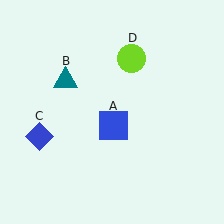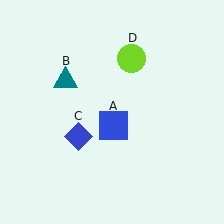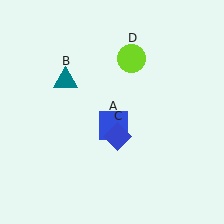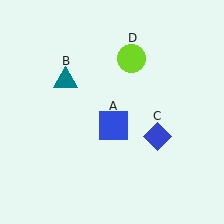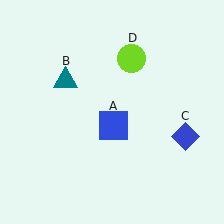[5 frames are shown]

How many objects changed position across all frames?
1 object changed position: blue diamond (object C).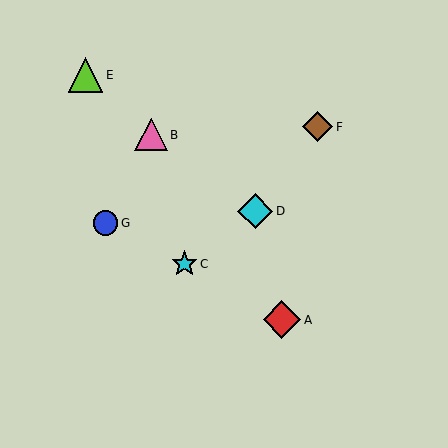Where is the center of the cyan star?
The center of the cyan star is at (184, 264).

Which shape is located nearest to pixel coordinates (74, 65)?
The lime triangle (labeled E) at (86, 75) is nearest to that location.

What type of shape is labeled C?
Shape C is a cyan star.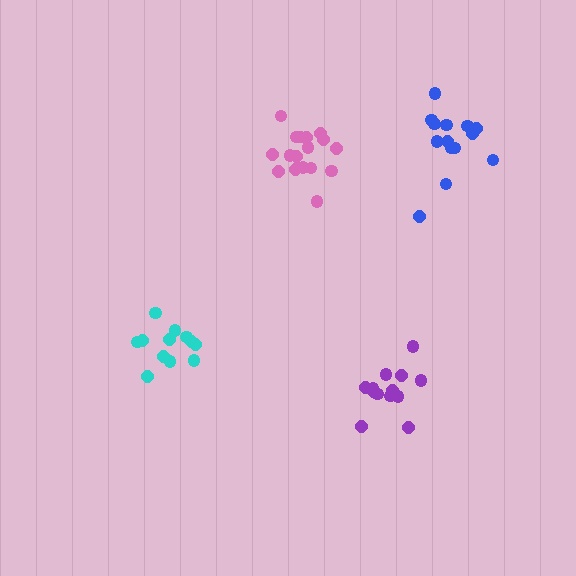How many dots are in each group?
Group 1: 17 dots, Group 2: 12 dots, Group 3: 13 dots, Group 4: 14 dots (56 total).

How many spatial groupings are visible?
There are 4 spatial groupings.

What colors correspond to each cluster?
The clusters are colored: pink, cyan, purple, blue.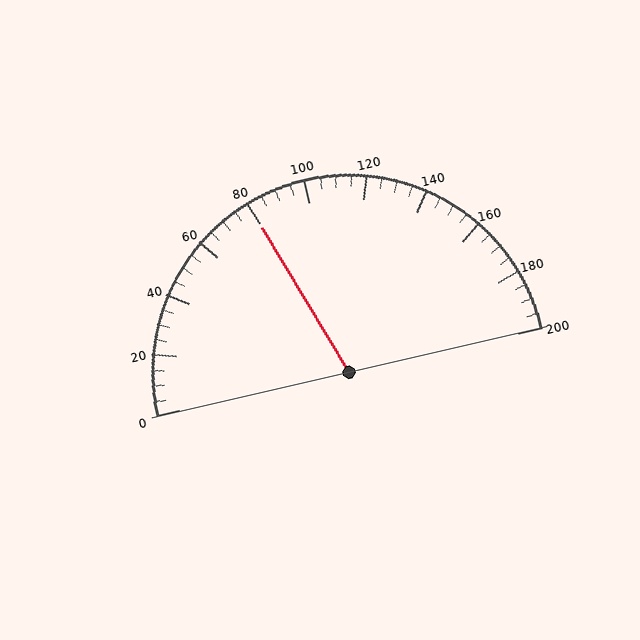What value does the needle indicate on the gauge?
The needle indicates approximately 80.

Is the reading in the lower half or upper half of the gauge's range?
The reading is in the lower half of the range (0 to 200).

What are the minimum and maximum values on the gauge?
The gauge ranges from 0 to 200.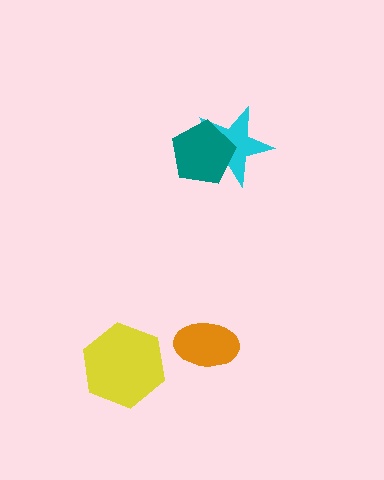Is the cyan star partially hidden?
Yes, it is partially covered by another shape.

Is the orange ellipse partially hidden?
No, no other shape covers it.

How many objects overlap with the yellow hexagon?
0 objects overlap with the yellow hexagon.